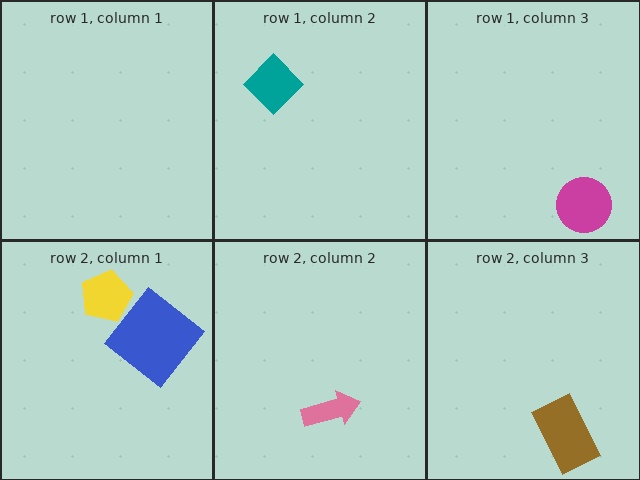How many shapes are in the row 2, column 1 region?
2.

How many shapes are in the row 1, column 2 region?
1.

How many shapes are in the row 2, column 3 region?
1.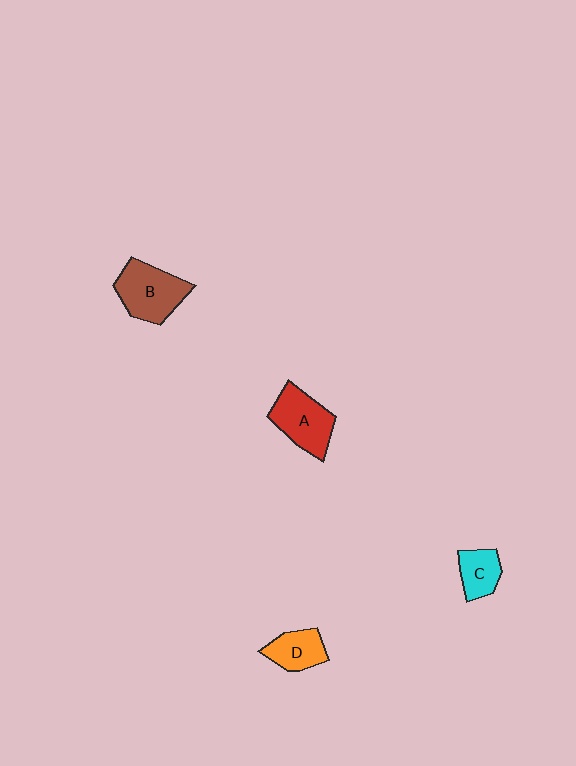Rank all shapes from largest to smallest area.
From largest to smallest: B (brown), A (red), D (orange), C (cyan).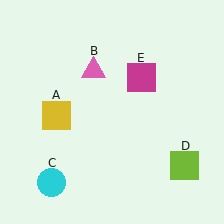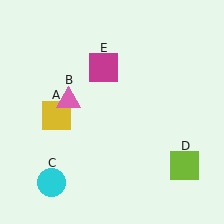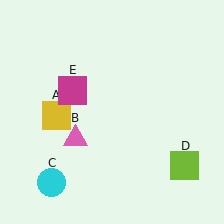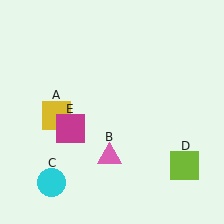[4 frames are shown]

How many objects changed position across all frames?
2 objects changed position: pink triangle (object B), magenta square (object E).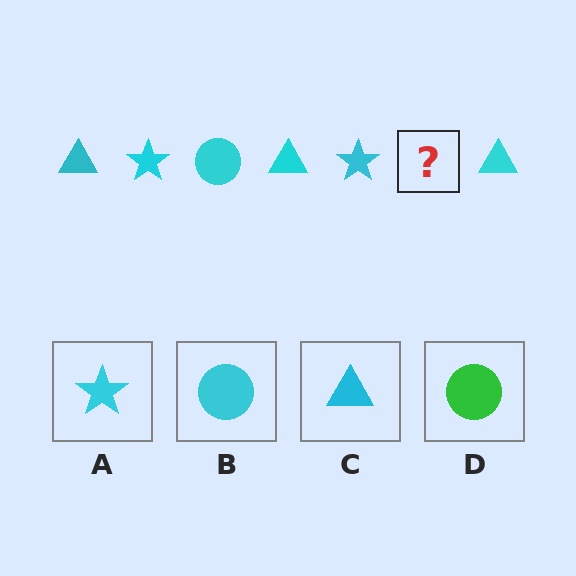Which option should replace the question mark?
Option B.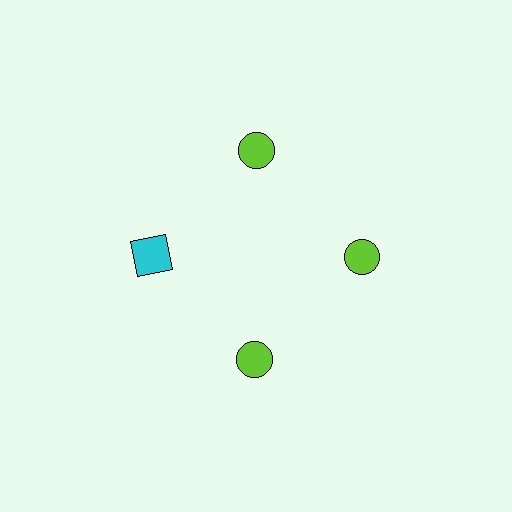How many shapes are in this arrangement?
There are 4 shapes arranged in a ring pattern.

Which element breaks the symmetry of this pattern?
The cyan square at roughly the 9 o'clock position breaks the symmetry. All other shapes are lime circles.